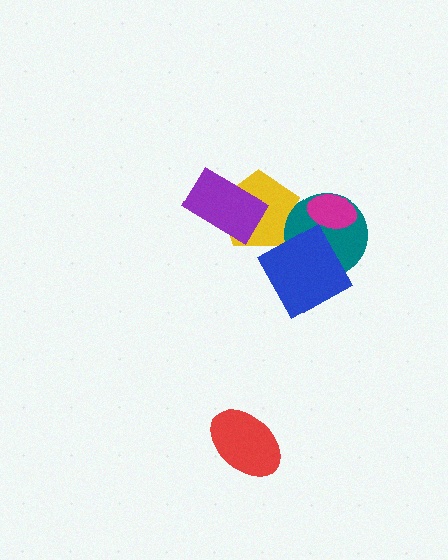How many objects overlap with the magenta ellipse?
2 objects overlap with the magenta ellipse.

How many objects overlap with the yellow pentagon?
3 objects overlap with the yellow pentagon.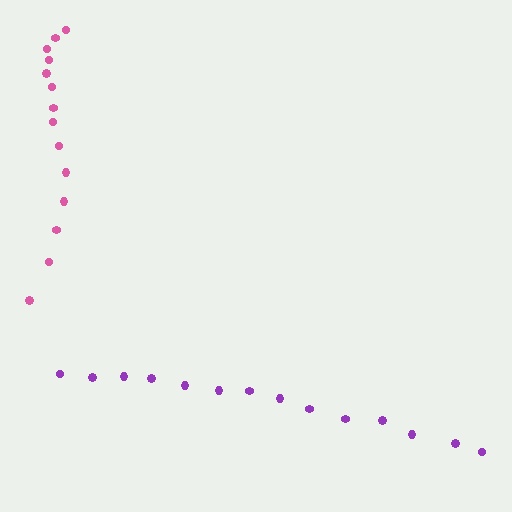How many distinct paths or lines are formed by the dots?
There are 2 distinct paths.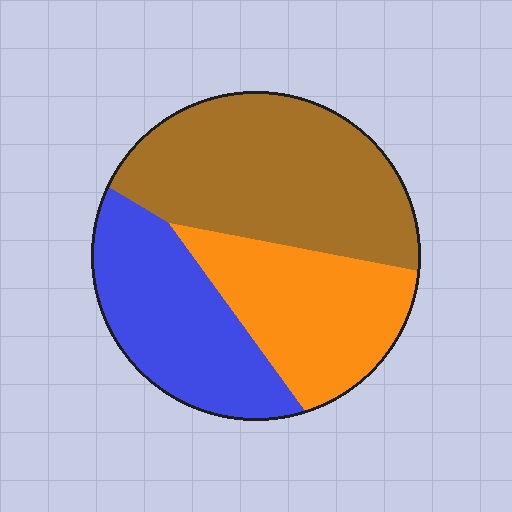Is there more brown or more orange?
Brown.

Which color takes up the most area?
Brown, at roughly 45%.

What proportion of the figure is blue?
Blue covers about 30% of the figure.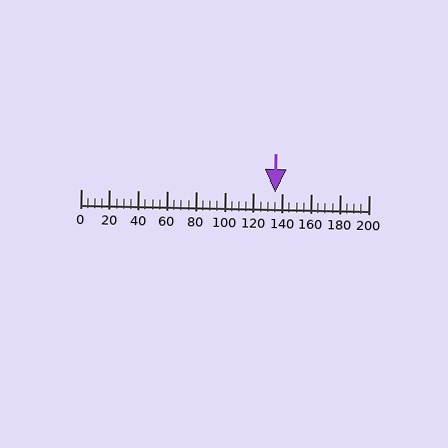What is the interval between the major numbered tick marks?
The major tick marks are spaced 20 units apart.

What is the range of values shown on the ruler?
The ruler shows values from 0 to 200.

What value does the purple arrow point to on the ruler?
The purple arrow points to approximately 135.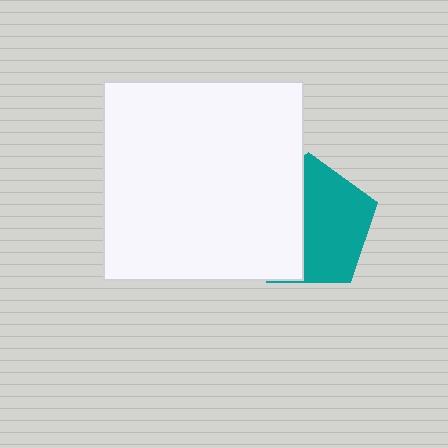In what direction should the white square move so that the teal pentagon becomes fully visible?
The white square should move left. That is the shortest direction to clear the overlap and leave the teal pentagon fully visible.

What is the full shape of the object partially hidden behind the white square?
The partially hidden object is a teal pentagon.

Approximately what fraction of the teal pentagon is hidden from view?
Roughly 44% of the teal pentagon is hidden behind the white square.